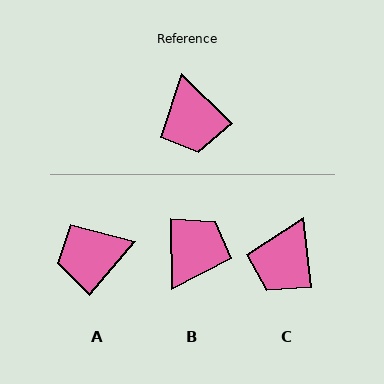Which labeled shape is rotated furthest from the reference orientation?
B, about 136 degrees away.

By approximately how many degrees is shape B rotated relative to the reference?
Approximately 136 degrees counter-clockwise.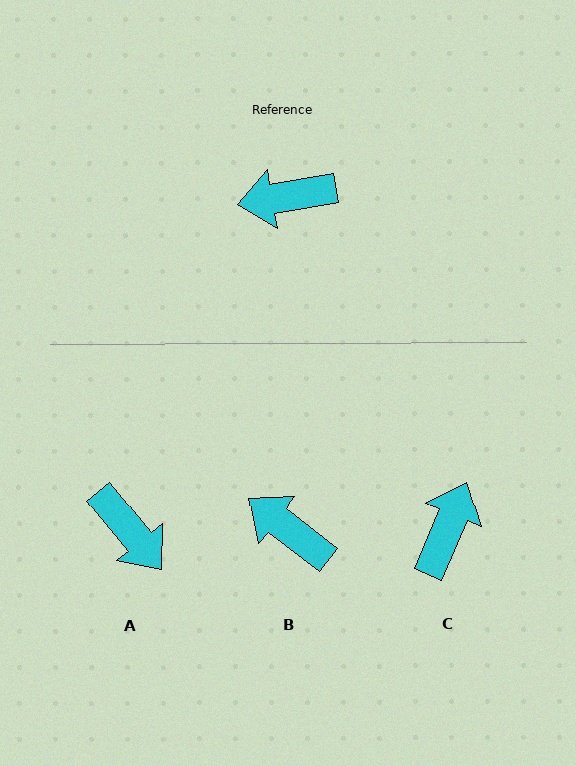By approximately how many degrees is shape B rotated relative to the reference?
Approximately 48 degrees clockwise.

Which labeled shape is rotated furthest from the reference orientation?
C, about 123 degrees away.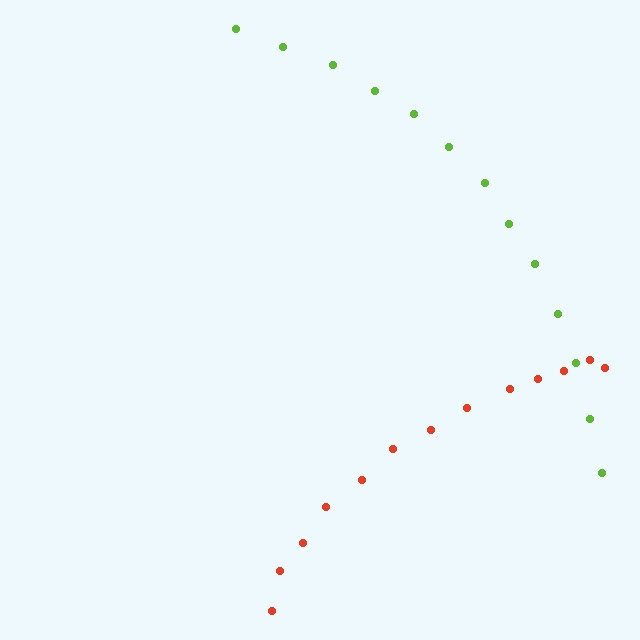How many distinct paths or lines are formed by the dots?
There are 2 distinct paths.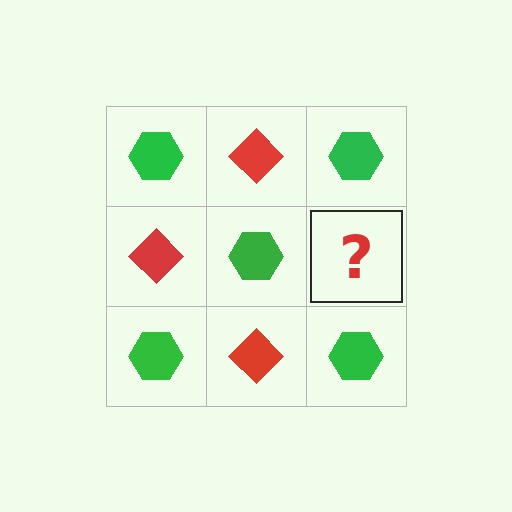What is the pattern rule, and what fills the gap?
The rule is that it alternates green hexagon and red diamond in a checkerboard pattern. The gap should be filled with a red diamond.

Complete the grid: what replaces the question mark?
The question mark should be replaced with a red diamond.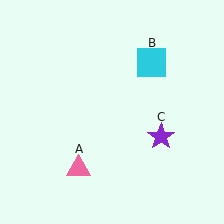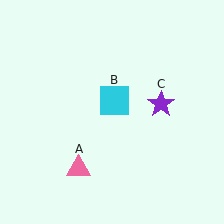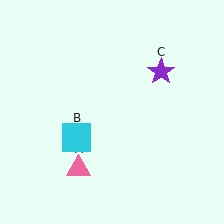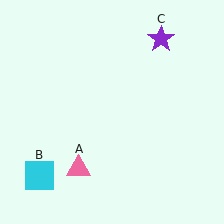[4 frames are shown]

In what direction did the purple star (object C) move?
The purple star (object C) moved up.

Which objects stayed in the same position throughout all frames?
Pink triangle (object A) remained stationary.